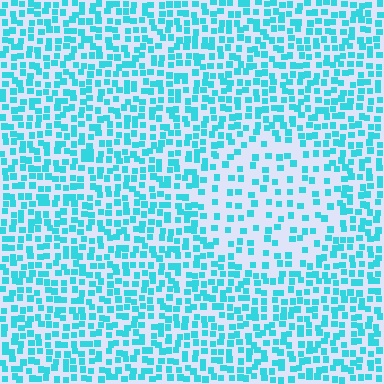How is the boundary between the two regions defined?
The boundary is defined by a change in element density (approximately 2.0x ratio). All elements are the same color, size, and shape.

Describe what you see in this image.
The image contains small cyan elements arranged at two different densities. A circle-shaped region is visible where the elements are less densely packed than the surrounding area.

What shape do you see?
I see a circle.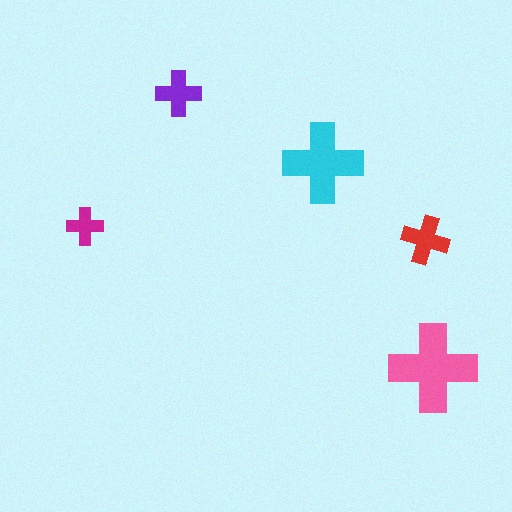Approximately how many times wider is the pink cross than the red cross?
About 2 times wider.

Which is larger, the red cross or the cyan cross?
The cyan one.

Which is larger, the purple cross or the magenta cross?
The purple one.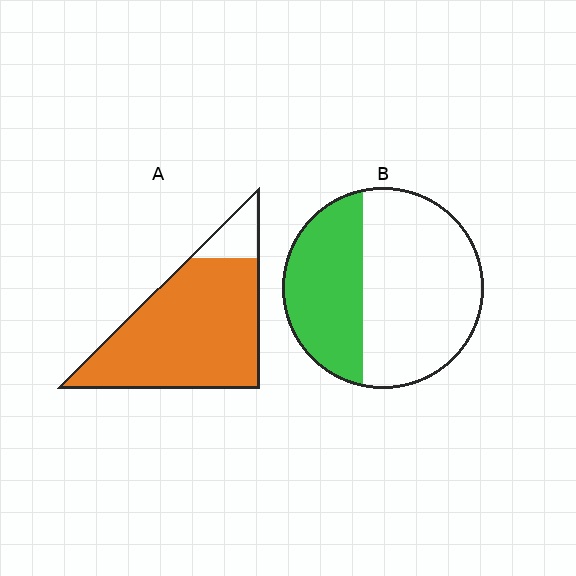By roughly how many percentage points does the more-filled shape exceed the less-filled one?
By roughly 50 percentage points (A over B).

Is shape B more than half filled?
No.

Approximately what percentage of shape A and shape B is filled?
A is approximately 90% and B is approximately 35%.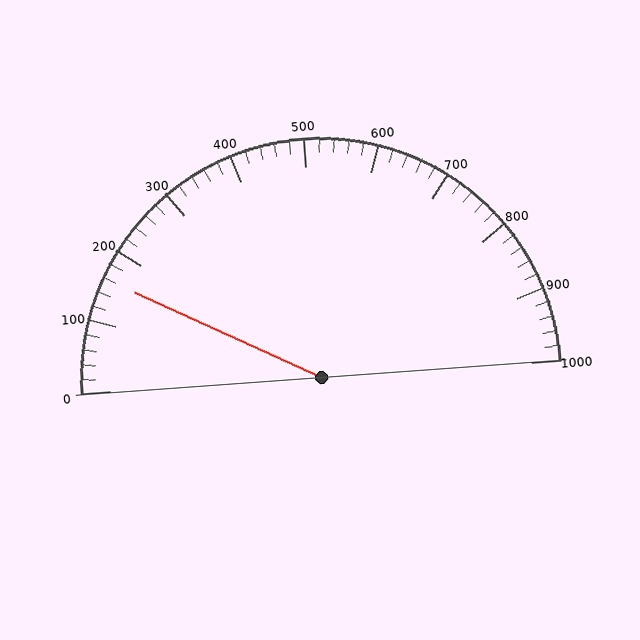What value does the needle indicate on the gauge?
The needle indicates approximately 160.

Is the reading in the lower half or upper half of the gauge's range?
The reading is in the lower half of the range (0 to 1000).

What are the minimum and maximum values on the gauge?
The gauge ranges from 0 to 1000.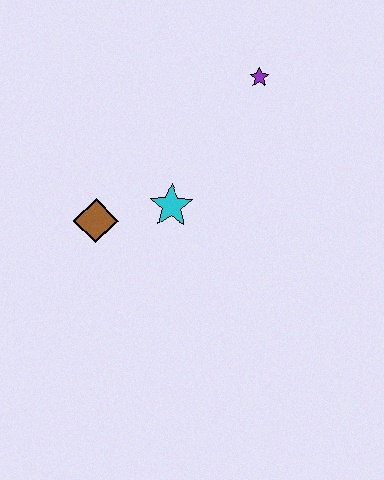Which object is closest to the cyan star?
The brown diamond is closest to the cyan star.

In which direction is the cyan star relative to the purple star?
The cyan star is below the purple star.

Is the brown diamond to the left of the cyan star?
Yes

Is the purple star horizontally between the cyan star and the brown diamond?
No